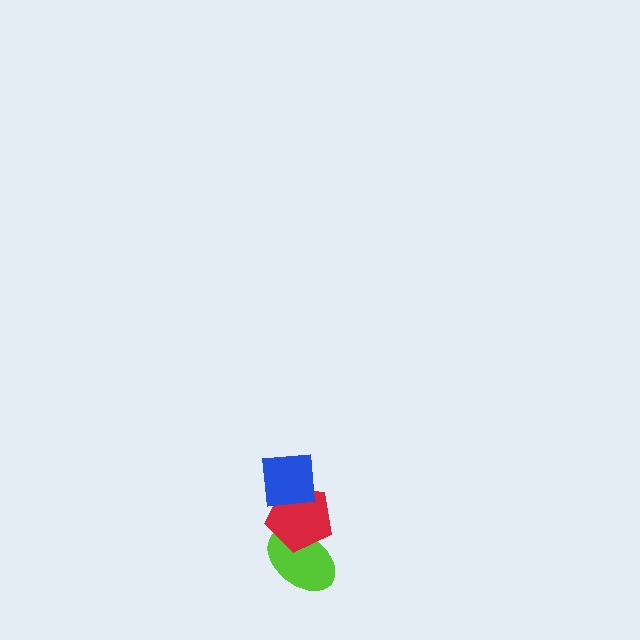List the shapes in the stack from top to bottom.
From top to bottom: the blue square, the red pentagon, the lime ellipse.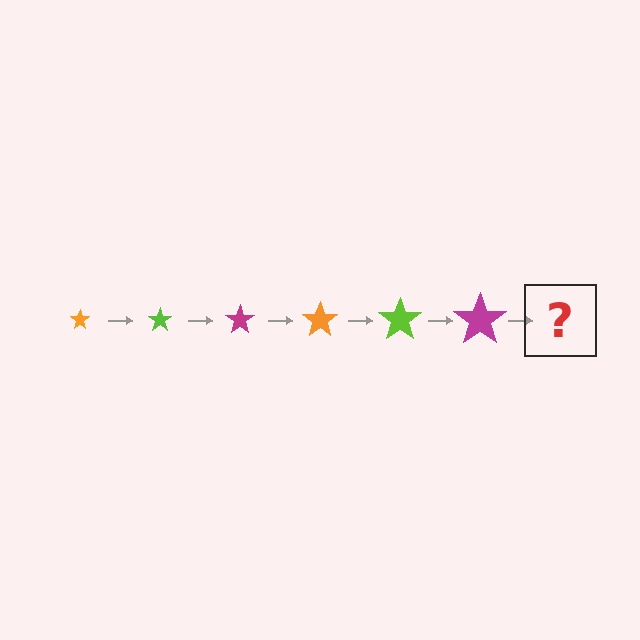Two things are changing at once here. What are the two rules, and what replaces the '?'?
The two rules are that the star grows larger each step and the color cycles through orange, lime, and magenta. The '?' should be an orange star, larger than the previous one.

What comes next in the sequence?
The next element should be an orange star, larger than the previous one.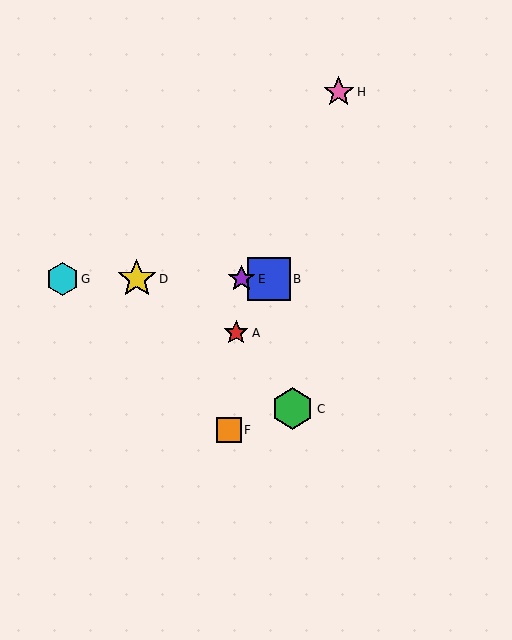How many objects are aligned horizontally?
4 objects (B, D, E, G) are aligned horizontally.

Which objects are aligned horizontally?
Objects B, D, E, G are aligned horizontally.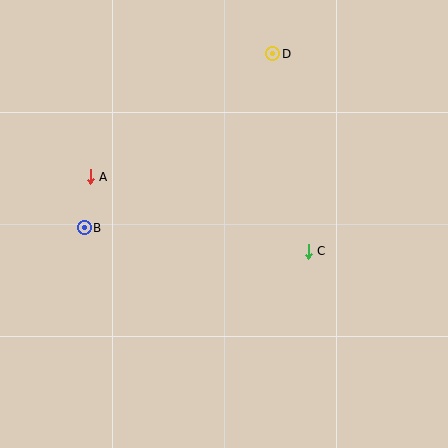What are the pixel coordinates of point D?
Point D is at (273, 54).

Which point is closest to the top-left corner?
Point A is closest to the top-left corner.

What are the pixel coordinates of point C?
Point C is at (308, 251).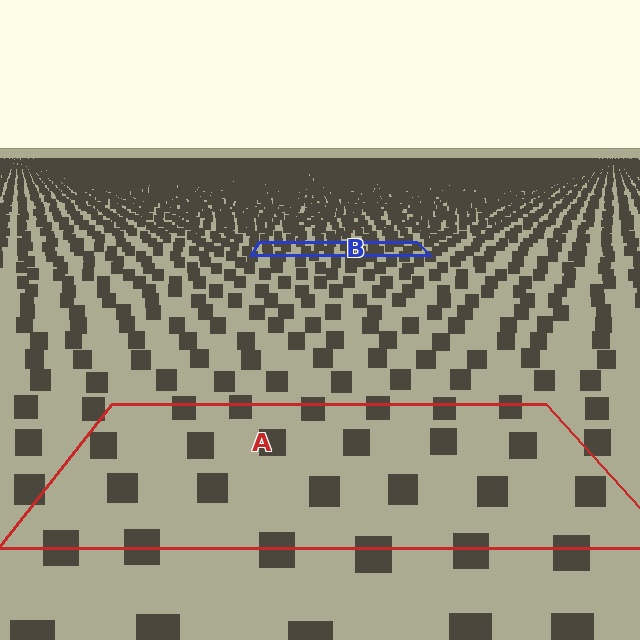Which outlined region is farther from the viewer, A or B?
Region B is farther from the viewer — the texture elements inside it appear smaller and more densely packed.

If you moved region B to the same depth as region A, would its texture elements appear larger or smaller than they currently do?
They would appear larger. At a closer depth, the same texture elements are projected at a bigger on-screen size.